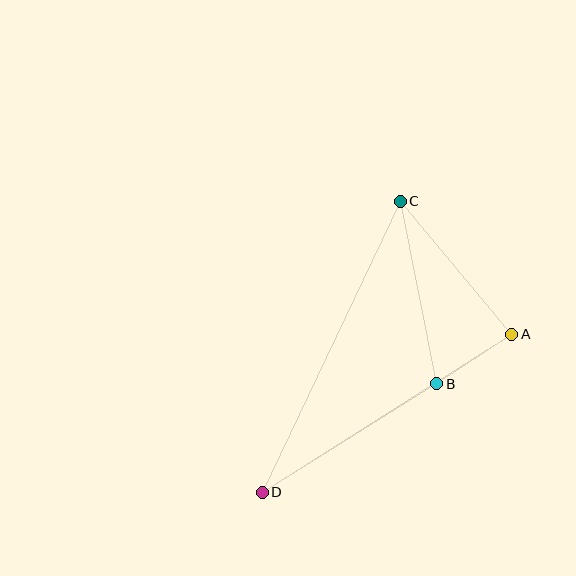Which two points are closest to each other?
Points A and B are closest to each other.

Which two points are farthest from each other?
Points C and D are farthest from each other.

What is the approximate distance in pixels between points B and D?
The distance between B and D is approximately 205 pixels.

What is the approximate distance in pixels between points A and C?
The distance between A and C is approximately 174 pixels.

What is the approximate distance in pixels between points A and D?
The distance between A and D is approximately 295 pixels.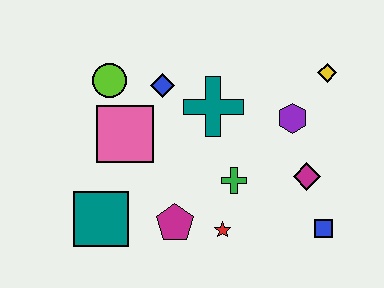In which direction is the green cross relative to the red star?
The green cross is above the red star.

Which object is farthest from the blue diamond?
The blue square is farthest from the blue diamond.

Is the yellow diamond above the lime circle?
Yes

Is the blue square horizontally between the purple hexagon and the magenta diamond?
No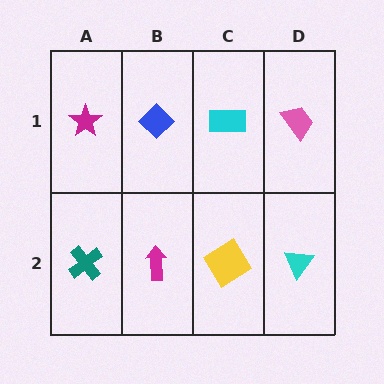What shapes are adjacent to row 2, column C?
A cyan rectangle (row 1, column C), a magenta arrow (row 2, column B), a cyan triangle (row 2, column D).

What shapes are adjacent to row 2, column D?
A pink trapezoid (row 1, column D), a yellow diamond (row 2, column C).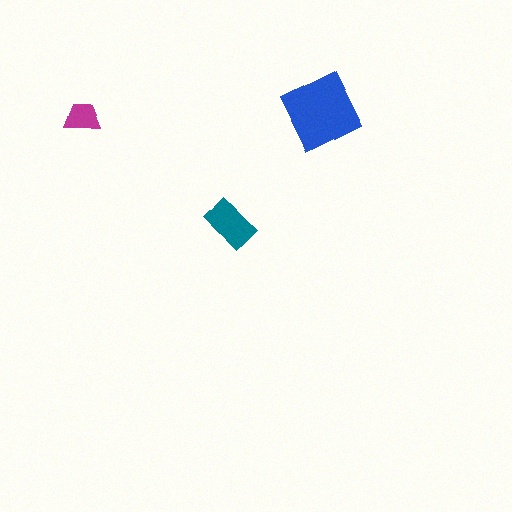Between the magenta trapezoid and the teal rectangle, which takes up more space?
The teal rectangle.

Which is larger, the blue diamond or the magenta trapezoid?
The blue diamond.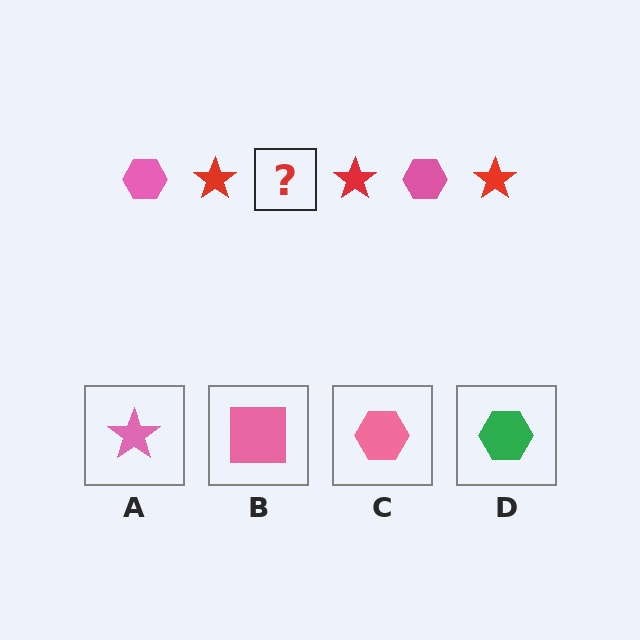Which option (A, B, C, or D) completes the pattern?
C.